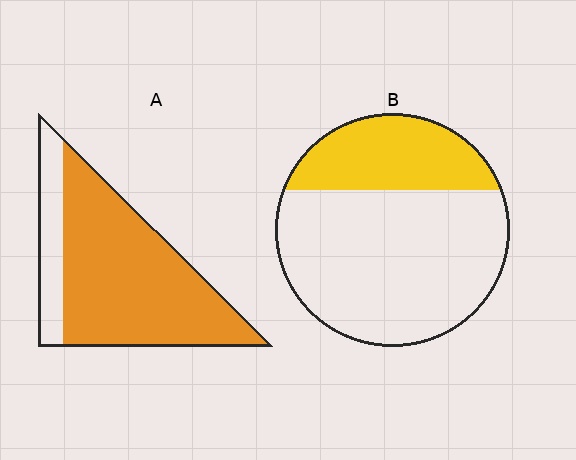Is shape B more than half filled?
No.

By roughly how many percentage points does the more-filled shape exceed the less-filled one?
By roughly 50 percentage points (A over B).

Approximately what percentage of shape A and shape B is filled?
A is approximately 80% and B is approximately 30%.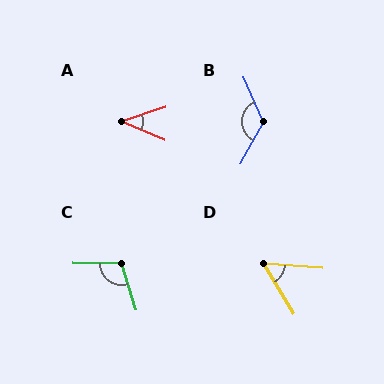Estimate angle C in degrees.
Approximately 107 degrees.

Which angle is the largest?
B, at approximately 127 degrees.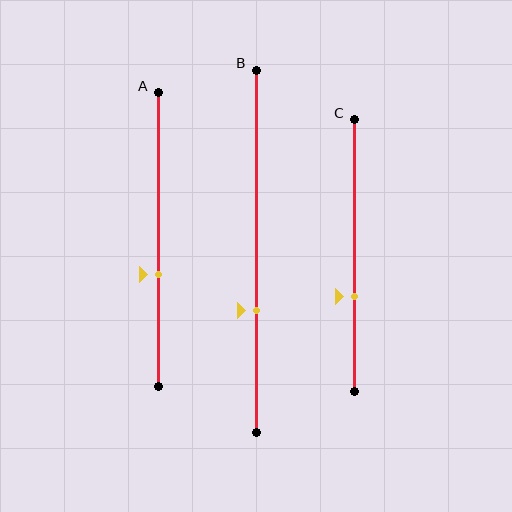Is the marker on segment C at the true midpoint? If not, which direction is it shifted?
No, the marker on segment C is shifted downward by about 15% of the segment length.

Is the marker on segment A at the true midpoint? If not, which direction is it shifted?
No, the marker on segment A is shifted downward by about 12% of the segment length.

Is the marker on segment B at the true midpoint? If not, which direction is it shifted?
No, the marker on segment B is shifted downward by about 16% of the segment length.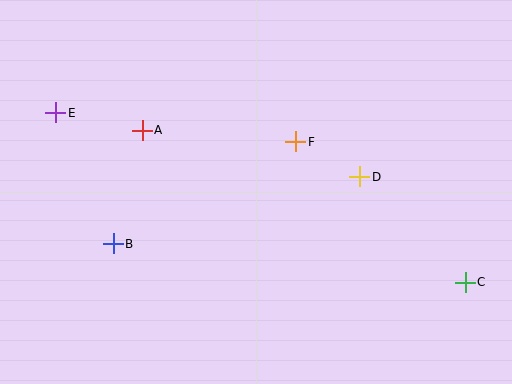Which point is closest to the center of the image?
Point F at (296, 142) is closest to the center.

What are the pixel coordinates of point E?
Point E is at (56, 113).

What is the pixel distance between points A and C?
The distance between A and C is 357 pixels.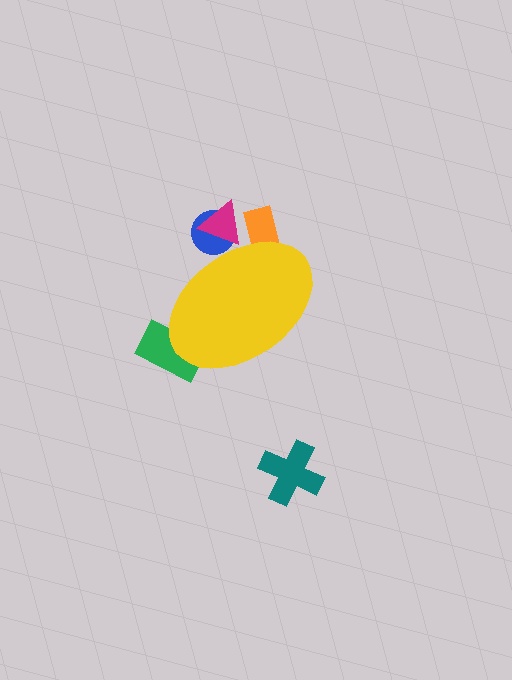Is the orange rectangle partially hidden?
Yes, the orange rectangle is partially hidden behind the yellow ellipse.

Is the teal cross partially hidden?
No, the teal cross is fully visible.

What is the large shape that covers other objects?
A yellow ellipse.